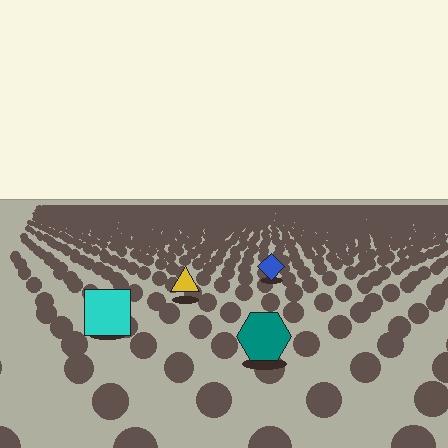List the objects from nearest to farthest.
From nearest to farthest: the teal hexagon, the cyan square, the yellow triangle, the blue diamond.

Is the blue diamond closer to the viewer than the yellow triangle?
No. The yellow triangle is closer — you can tell from the texture gradient: the ground texture is coarser near it.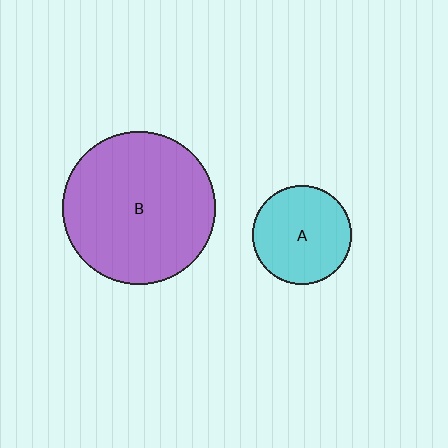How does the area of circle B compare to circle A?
Approximately 2.4 times.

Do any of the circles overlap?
No, none of the circles overlap.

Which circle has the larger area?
Circle B (purple).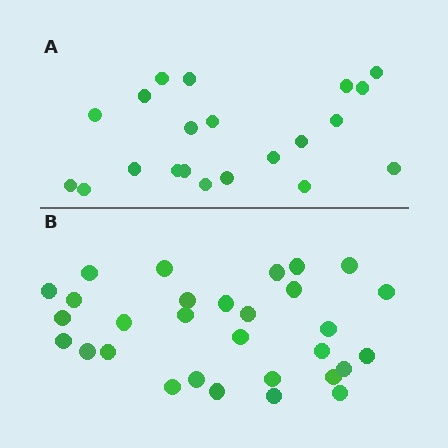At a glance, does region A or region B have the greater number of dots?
Region B (the bottom region) has more dots.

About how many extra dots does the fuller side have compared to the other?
Region B has roughly 8 or so more dots than region A.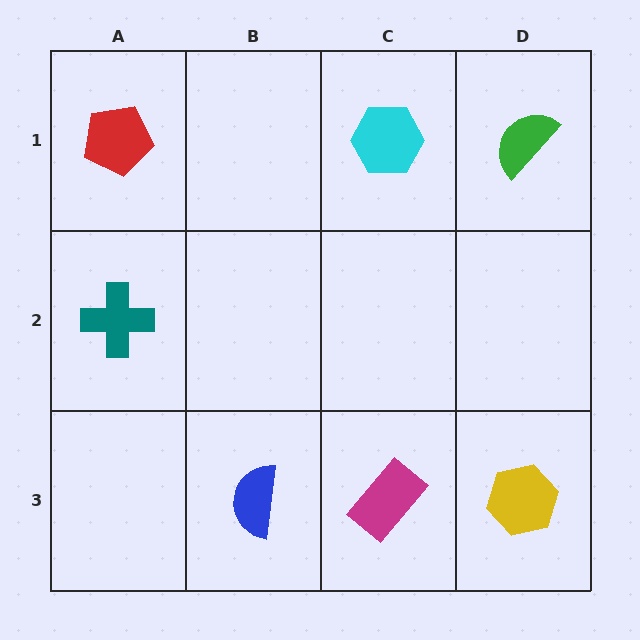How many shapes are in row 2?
1 shape.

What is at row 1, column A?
A red pentagon.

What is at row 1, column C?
A cyan hexagon.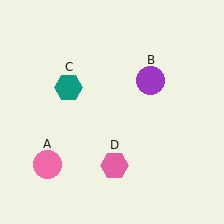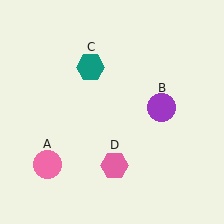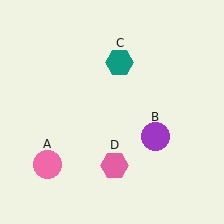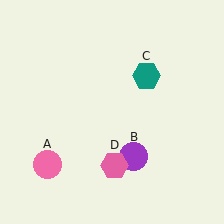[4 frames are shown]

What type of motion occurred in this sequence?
The purple circle (object B), teal hexagon (object C) rotated clockwise around the center of the scene.